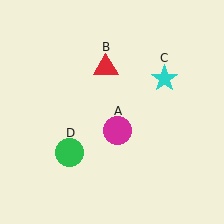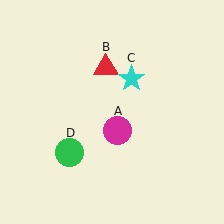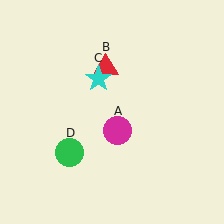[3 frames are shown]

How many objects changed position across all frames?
1 object changed position: cyan star (object C).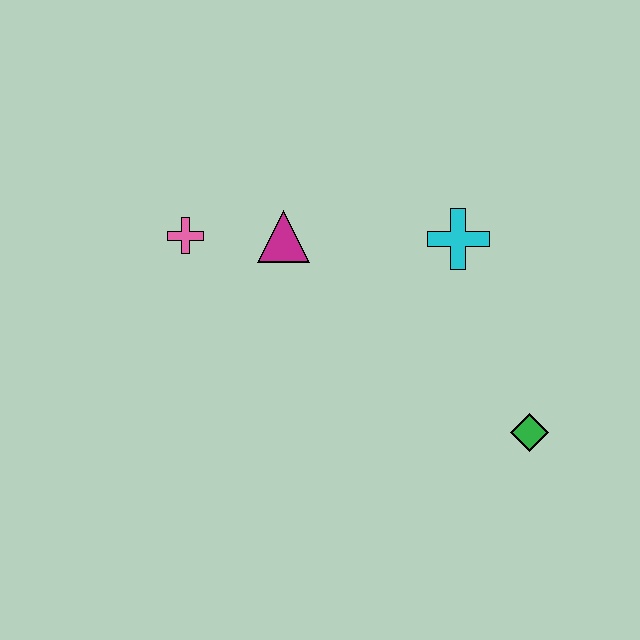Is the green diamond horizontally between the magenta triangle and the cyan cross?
No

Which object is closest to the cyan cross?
The magenta triangle is closest to the cyan cross.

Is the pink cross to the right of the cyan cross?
No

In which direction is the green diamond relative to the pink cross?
The green diamond is to the right of the pink cross.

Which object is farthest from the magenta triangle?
The green diamond is farthest from the magenta triangle.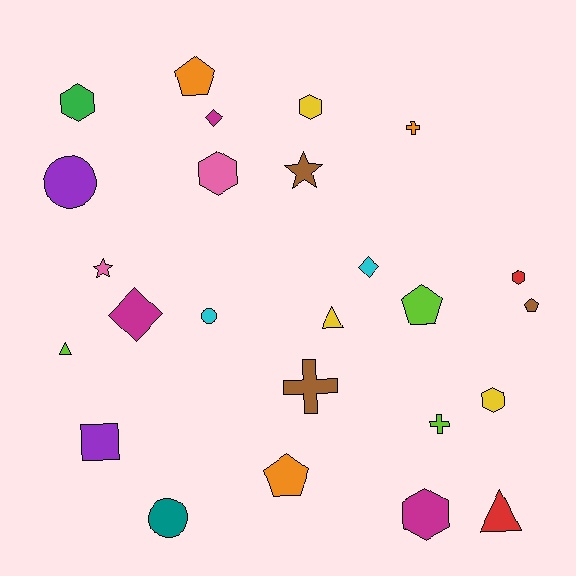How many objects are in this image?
There are 25 objects.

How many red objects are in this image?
There are 2 red objects.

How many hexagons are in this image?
There are 6 hexagons.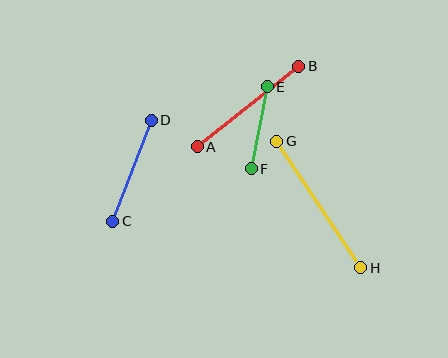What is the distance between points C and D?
The distance is approximately 108 pixels.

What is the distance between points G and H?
The distance is approximately 152 pixels.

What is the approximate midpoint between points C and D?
The midpoint is at approximately (132, 171) pixels.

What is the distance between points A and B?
The distance is approximately 130 pixels.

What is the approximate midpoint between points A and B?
The midpoint is at approximately (248, 107) pixels.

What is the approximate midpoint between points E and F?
The midpoint is at approximately (259, 128) pixels.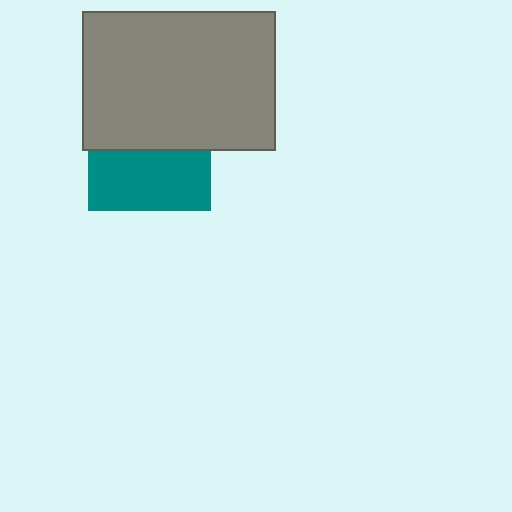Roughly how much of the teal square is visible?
About half of it is visible (roughly 49%).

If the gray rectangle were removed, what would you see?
You would see the complete teal square.